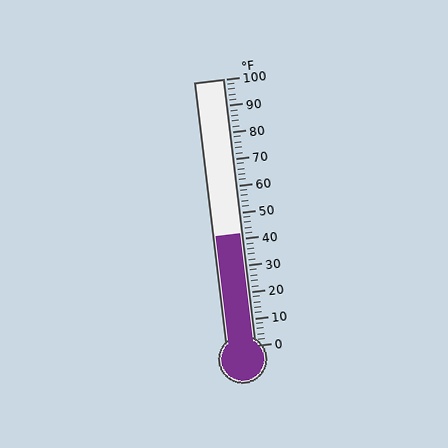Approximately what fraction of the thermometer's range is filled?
The thermometer is filled to approximately 40% of its range.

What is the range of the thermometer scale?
The thermometer scale ranges from 0°F to 100°F.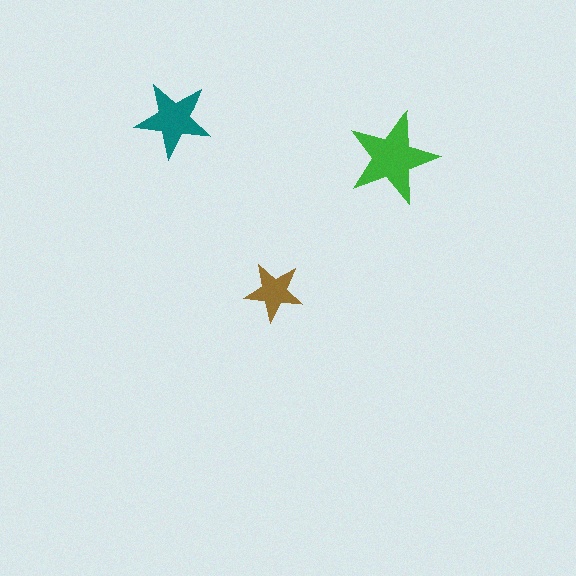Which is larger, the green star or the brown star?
The green one.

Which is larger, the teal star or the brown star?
The teal one.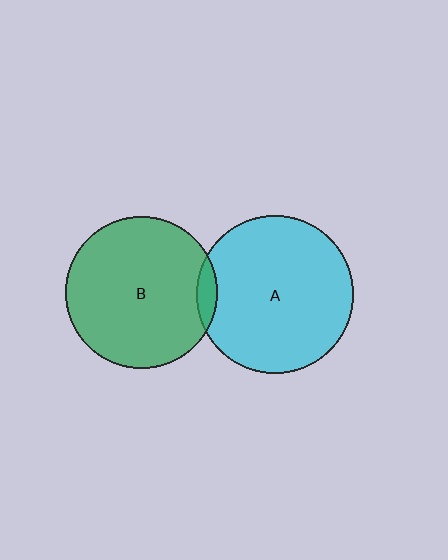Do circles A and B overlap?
Yes.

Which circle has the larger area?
Circle A (cyan).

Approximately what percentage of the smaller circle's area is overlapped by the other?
Approximately 5%.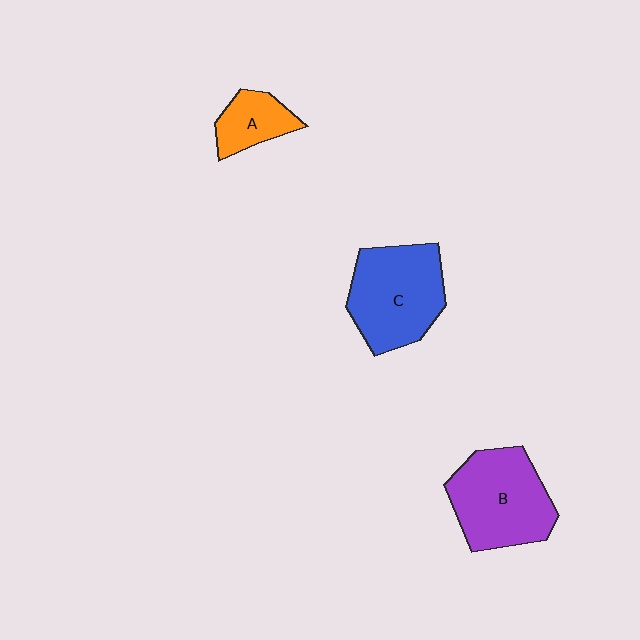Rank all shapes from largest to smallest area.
From largest to smallest: B (purple), C (blue), A (orange).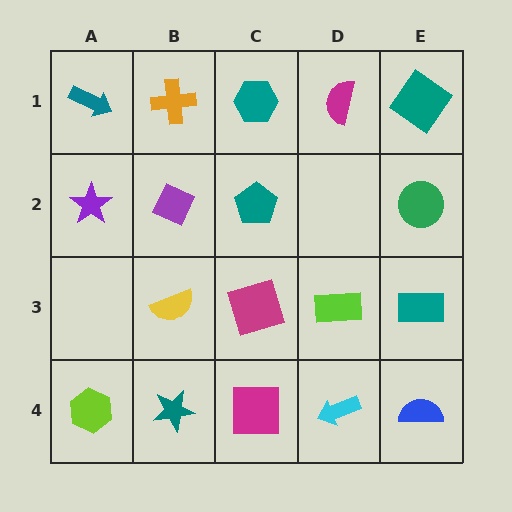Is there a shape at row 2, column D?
No, that cell is empty.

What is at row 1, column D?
A magenta semicircle.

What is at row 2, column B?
A purple diamond.